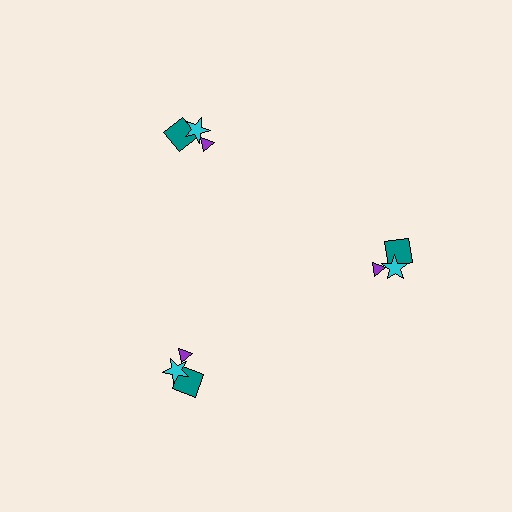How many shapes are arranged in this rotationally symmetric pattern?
There are 9 shapes, arranged in 3 groups of 3.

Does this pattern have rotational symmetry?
Yes, this pattern has 3-fold rotational symmetry. It looks the same after rotating 120 degrees around the center.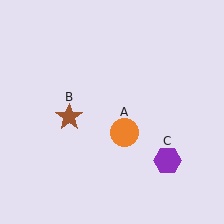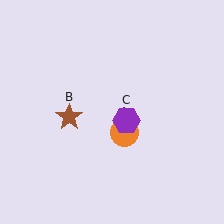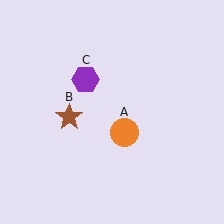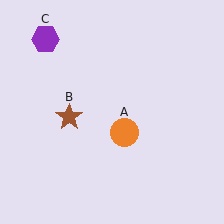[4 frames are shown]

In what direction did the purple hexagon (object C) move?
The purple hexagon (object C) moved up and to the left.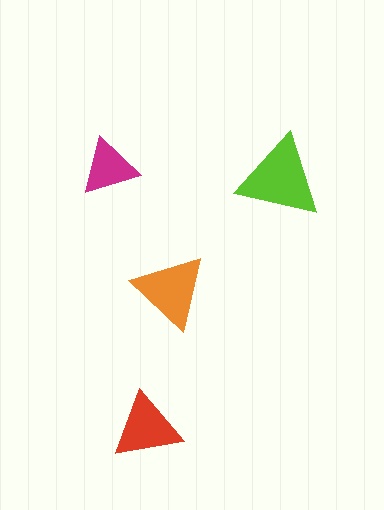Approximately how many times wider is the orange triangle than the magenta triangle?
About 1.5 times wider.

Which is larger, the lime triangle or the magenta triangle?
The lime one.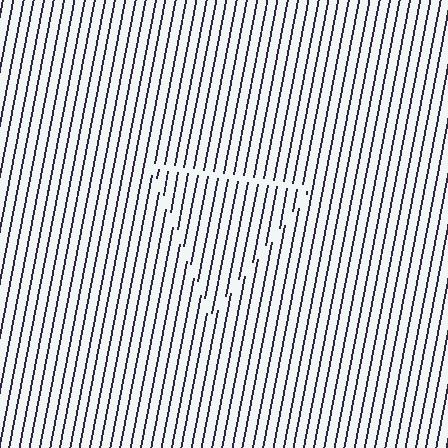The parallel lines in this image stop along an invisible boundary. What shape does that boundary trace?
An illusory triangle. The interior of the shape contains the same grating, shifted by half a period — the contour is defined by the phase discontinuity where line-ends from the inner and outer gratings abut.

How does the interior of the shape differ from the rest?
The interior of the shape contains the same grating, shifted by half a period — the contour is defined by the phase discontinuity where line-ends from the inner and outer gratings abut.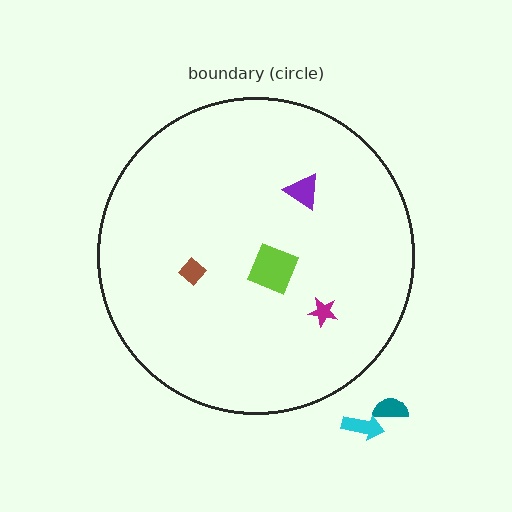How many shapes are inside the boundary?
4 inside, 2 outside.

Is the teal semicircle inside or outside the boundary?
Outside.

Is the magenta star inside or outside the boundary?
Inside.